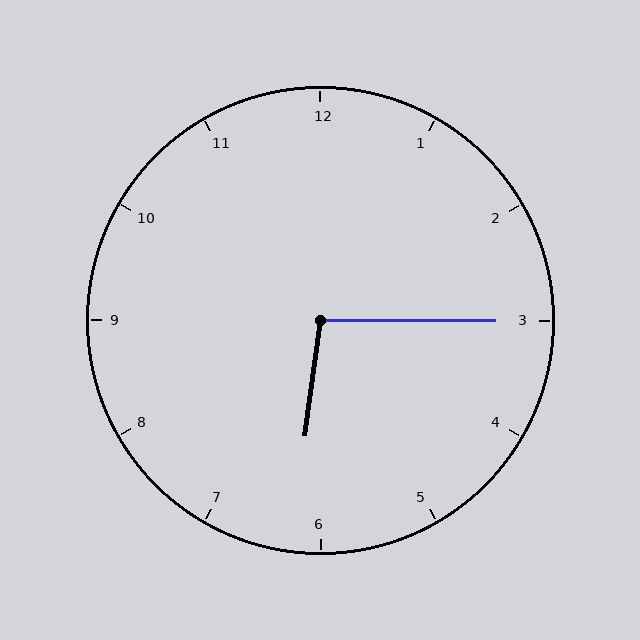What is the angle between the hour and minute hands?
Approximately 98 degrees.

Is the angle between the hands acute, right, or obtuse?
It is obtuse.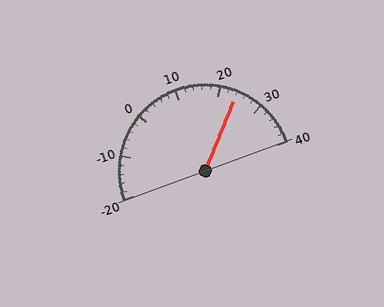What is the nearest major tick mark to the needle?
The nearest major tick mark is 20.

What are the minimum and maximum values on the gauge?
The gauge ranges from -20 to 40.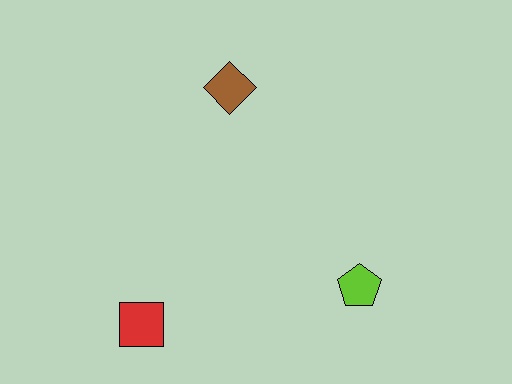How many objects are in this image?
There are 3 objects.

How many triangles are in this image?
There are no triangles.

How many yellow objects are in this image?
There are no yellow objects.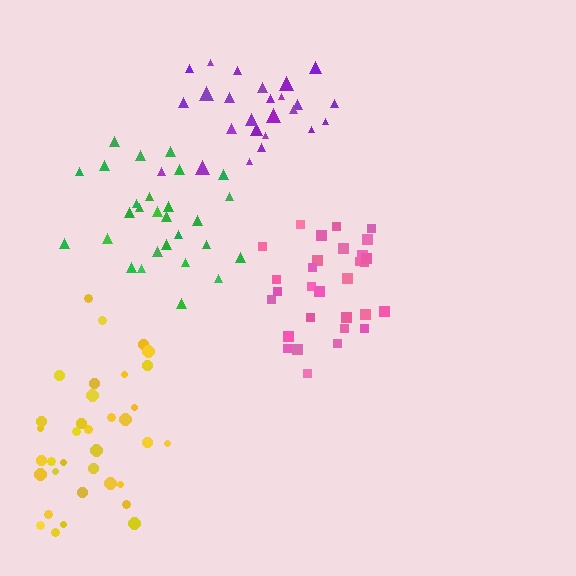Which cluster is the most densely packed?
Pink.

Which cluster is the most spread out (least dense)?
Yellow.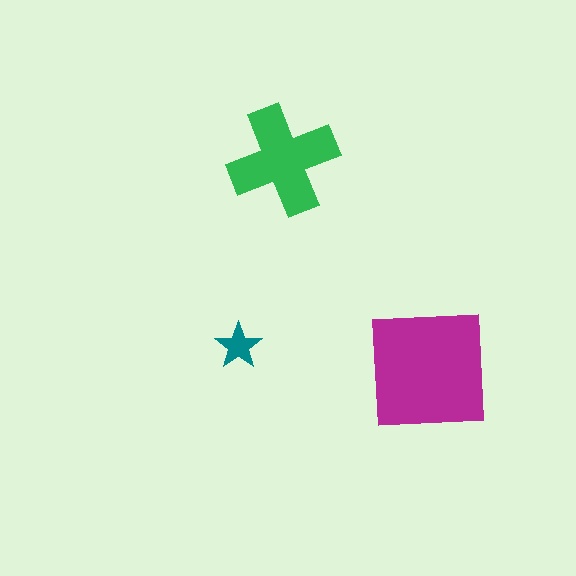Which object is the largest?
The magenta square.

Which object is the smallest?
The teal star.